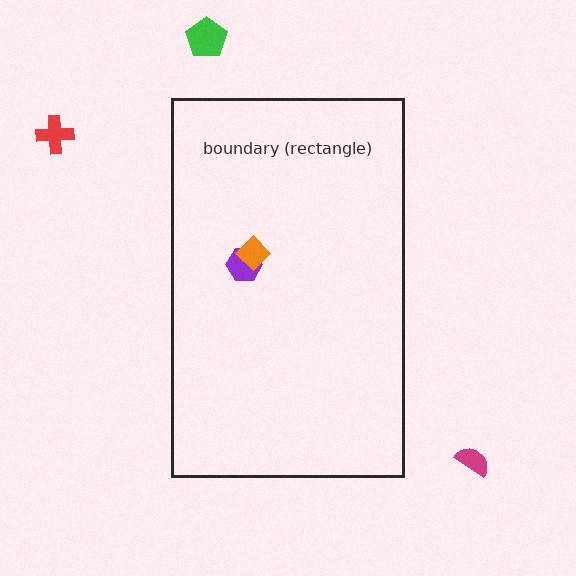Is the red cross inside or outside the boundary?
Outside.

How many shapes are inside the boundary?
2 inside, 3 outside.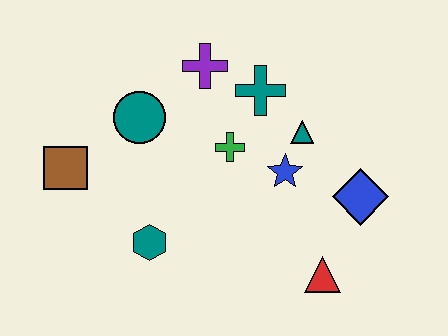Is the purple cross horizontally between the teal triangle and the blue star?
No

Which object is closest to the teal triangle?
The blue star is closest to the teal triangle.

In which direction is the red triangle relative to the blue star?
The red triangle is below the blue star.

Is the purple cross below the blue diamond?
No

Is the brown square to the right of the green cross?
No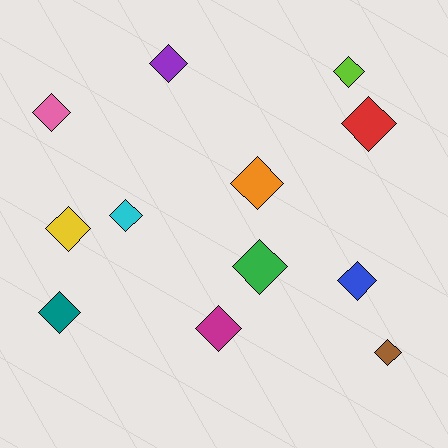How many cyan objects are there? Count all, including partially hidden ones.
There is 1 cyan object.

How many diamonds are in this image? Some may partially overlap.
There are 12 diamonds.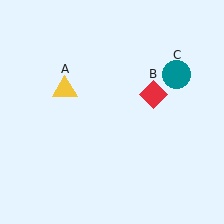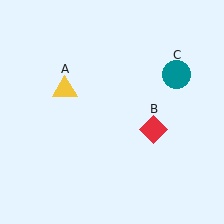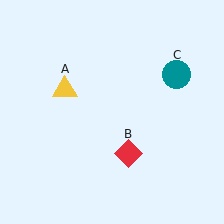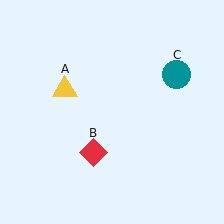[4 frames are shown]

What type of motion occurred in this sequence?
The red diamond (object B) rotated clockwise around the center of the scene.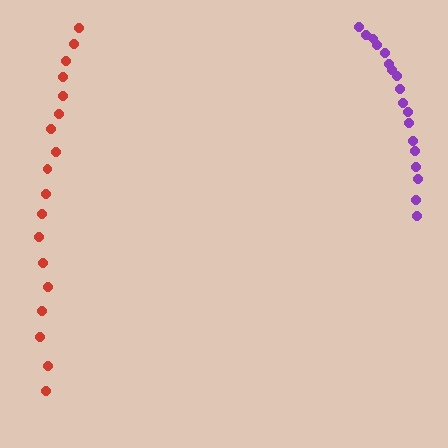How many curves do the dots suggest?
There are 2 distinct paths.